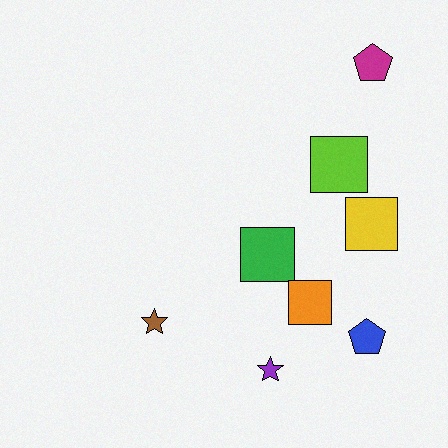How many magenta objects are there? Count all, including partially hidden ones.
There is 1 magenta object.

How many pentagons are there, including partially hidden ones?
There are 2 pentagons.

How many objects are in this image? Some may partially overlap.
There are 8 objects.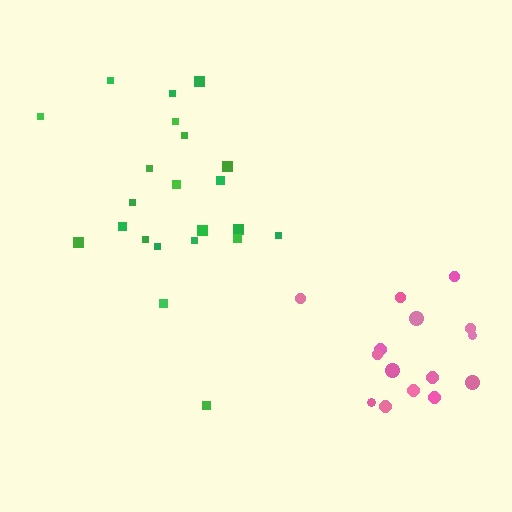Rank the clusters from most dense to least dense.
pink, green.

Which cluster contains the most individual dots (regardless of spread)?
Green (22).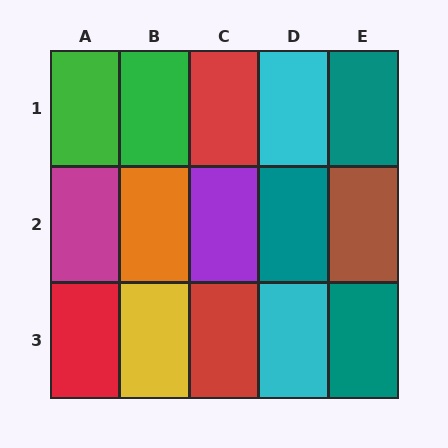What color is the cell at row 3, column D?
Cyan.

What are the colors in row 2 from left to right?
Magenta, orange, purple, teal, brown.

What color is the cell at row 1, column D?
Cyan.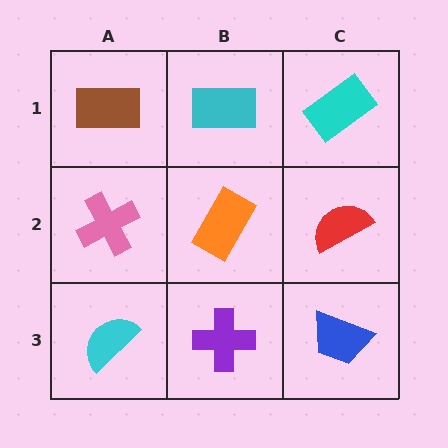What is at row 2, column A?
A pink cross.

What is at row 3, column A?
A cyan semicircle.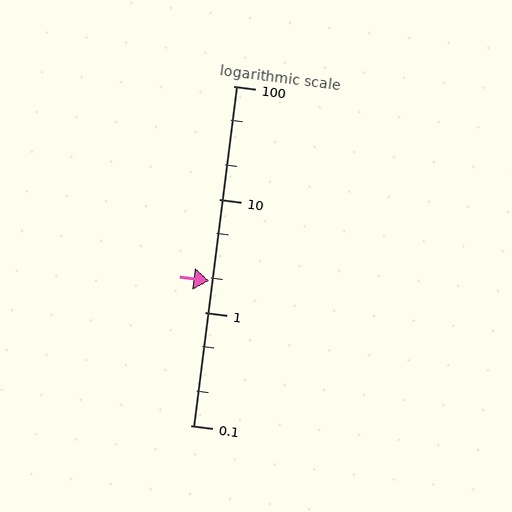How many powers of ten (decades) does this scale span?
The scale spans 3 decades, from 0.1 to 100.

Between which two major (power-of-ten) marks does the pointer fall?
The pointer is between 1 and 10.